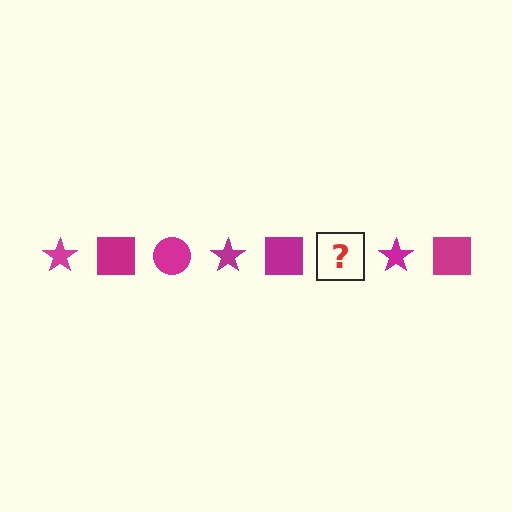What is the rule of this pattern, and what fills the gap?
The rule is that the pattern cycles through star, square, circle shapes in magenta. The gap should be filled with a magenta circle.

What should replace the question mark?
The question mark should be replaced with a magenta circle.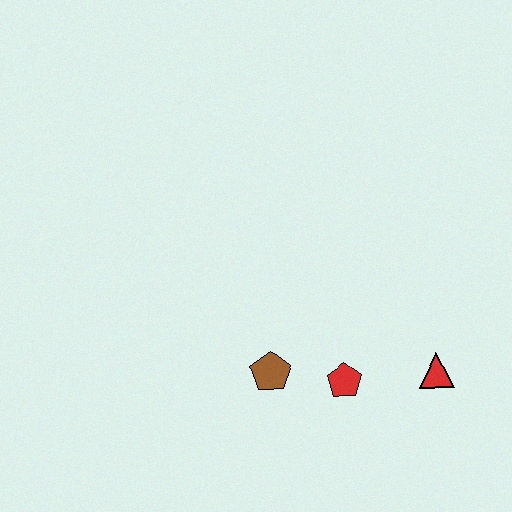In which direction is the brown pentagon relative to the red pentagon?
The brown pentagon is to the left of the red pentagon.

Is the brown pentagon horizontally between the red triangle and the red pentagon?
No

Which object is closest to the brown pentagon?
The red pentagon is closest to the brown pentagon.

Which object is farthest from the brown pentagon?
The red triangle is farthest from the brown pentagon.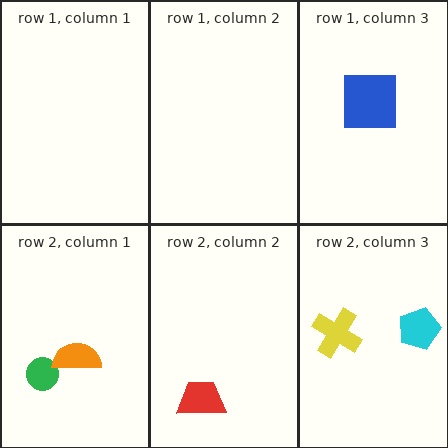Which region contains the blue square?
The row 1, column 3 region.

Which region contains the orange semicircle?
The row 2, column 1 region.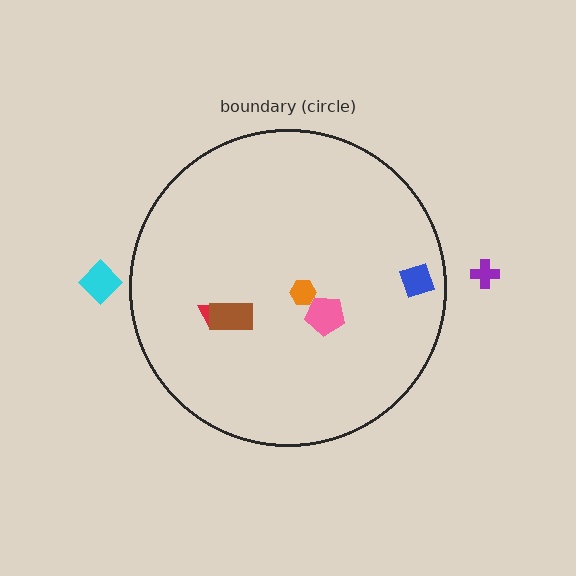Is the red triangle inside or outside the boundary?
Inside.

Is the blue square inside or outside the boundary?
Inside.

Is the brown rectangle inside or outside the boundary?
Inside.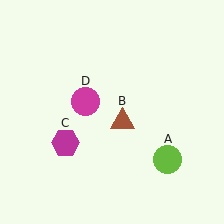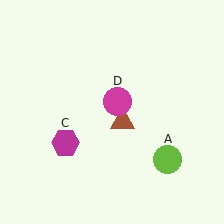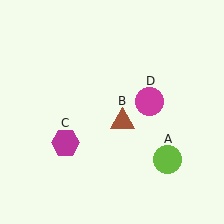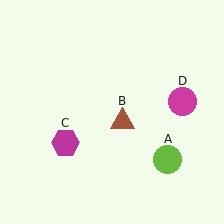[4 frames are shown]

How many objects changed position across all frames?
1 object changed position: magenta circle (object D).